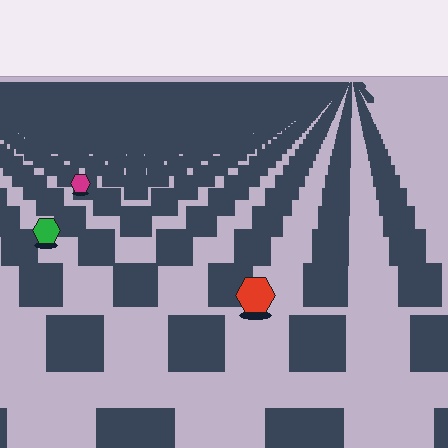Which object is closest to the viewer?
The red hexagon is closest. The texture marks near it are larger and more spread out.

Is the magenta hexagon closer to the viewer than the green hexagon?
No. The green hexagon is closer — you can tell from the texture gradient: the ground texture is coarser near it.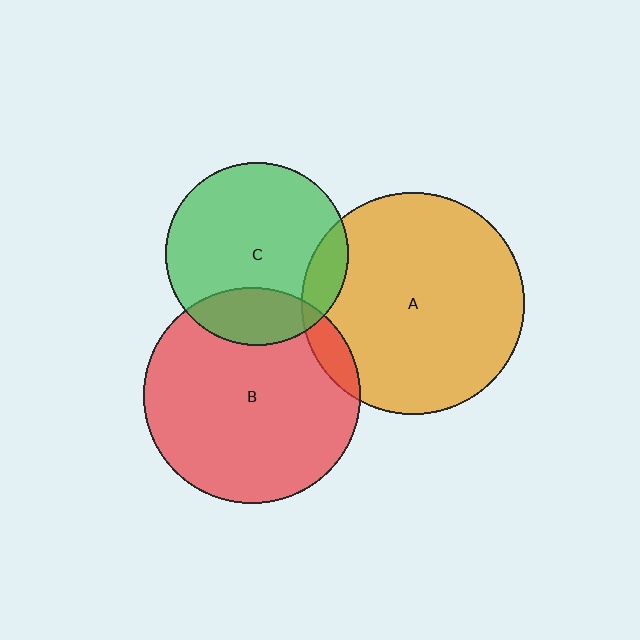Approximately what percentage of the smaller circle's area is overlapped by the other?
Approximately 5%.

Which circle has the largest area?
Circle A (orange).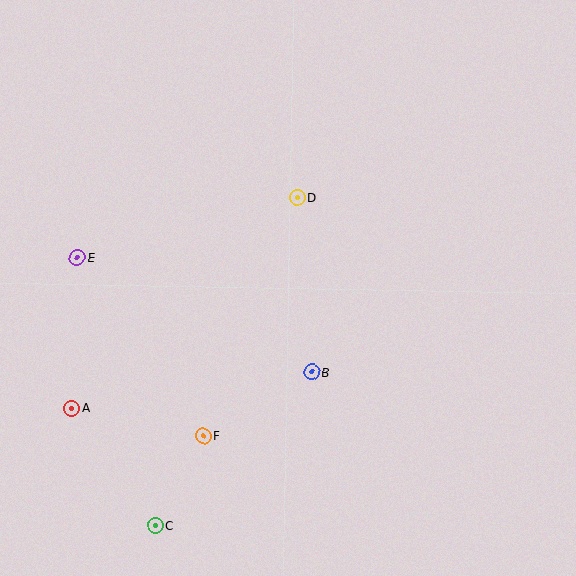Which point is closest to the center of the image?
Point B at (311, 372) is closest to the center.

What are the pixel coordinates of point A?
Point A is at (71, 408).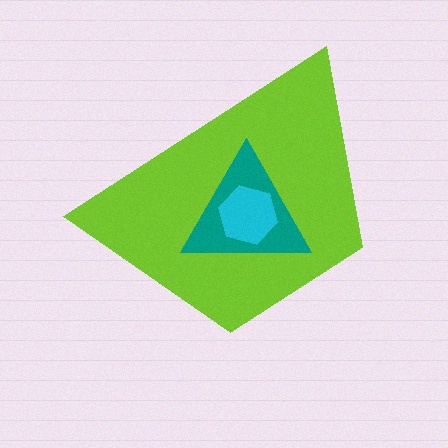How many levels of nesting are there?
3.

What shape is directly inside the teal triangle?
The cyan hexagon.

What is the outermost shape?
The lime trapezoid.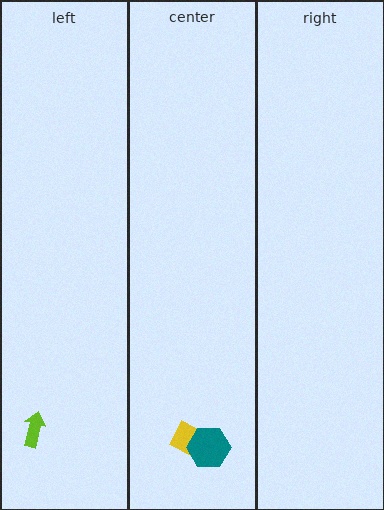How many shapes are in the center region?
2.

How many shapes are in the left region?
1.